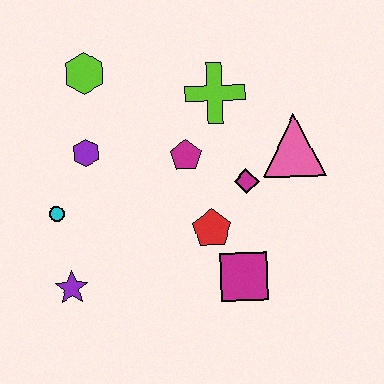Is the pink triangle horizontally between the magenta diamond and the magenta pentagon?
No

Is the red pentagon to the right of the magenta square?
No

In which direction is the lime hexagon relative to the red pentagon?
The lime hexagon is above the red pentagon.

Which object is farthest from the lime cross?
The purple star is farthest from the lime cross.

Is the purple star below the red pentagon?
Yes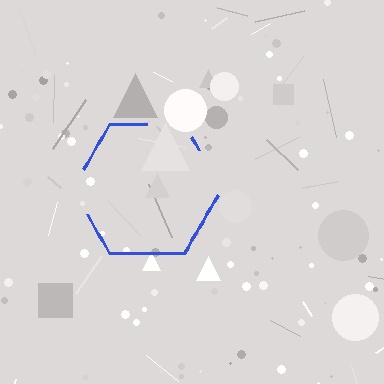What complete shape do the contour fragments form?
The contour fragments form a hexagon.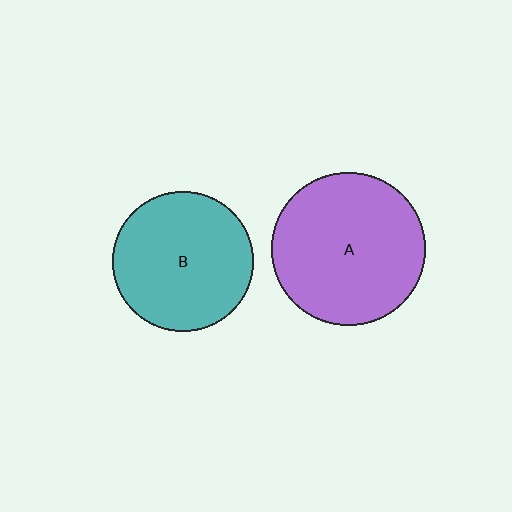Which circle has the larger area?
Circle A (purple).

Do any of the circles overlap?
No, none of the circles overlap.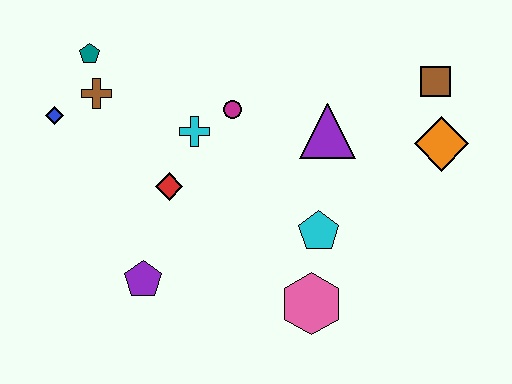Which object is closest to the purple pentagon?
The red diamond is closest to the purple pentagon.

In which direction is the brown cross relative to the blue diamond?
The brown cross is to the right of the blue diamond.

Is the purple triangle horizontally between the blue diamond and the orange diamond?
Yes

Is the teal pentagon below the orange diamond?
No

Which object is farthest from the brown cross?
The orange diamond is farthest from the brown cross.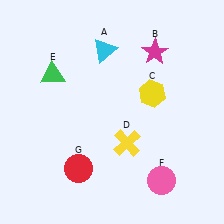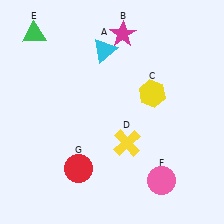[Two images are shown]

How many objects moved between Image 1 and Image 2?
2 objects moved between the two images.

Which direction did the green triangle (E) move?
The green triangle (E) moved up.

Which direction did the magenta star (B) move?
The magenta star (B) moved left.